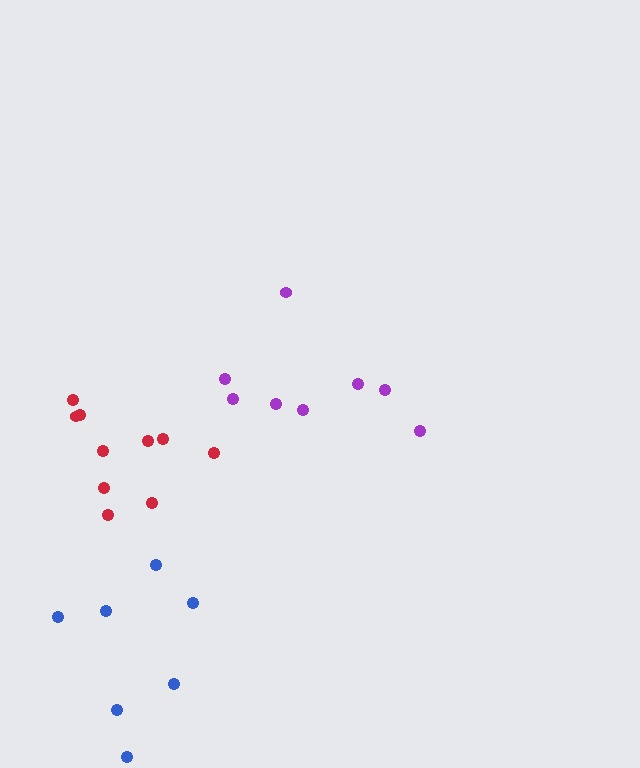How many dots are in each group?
Group 1: 10 dots, Group 2: 7 dots, Group 3: 8 dots (25 total).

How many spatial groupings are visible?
There are 3 spatial groupings.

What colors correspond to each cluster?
The clusters are colored: red, blue, purple.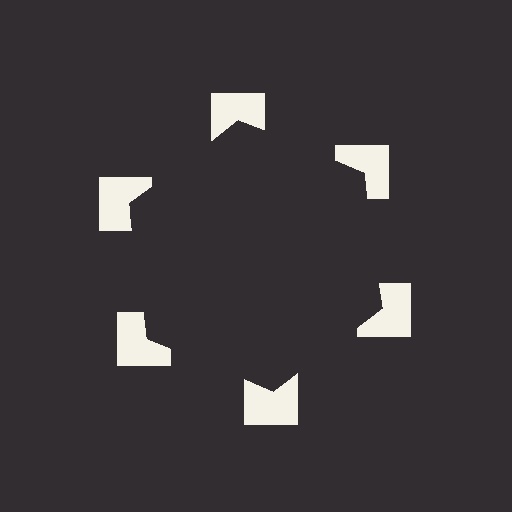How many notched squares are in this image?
There are 6 — one at each vertex of the illusory hexagon.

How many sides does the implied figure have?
6 sides.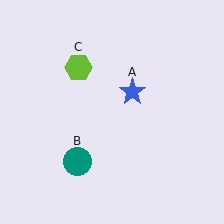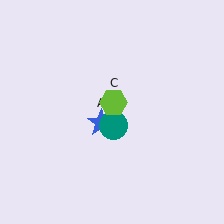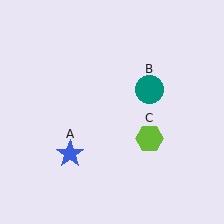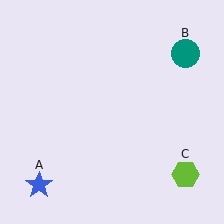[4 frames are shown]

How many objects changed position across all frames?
3 objects changed position: blue star (object A), teal circle (object B), lime hexagon (object C).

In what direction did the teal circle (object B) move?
The teal circle (object B) moved up and to the right.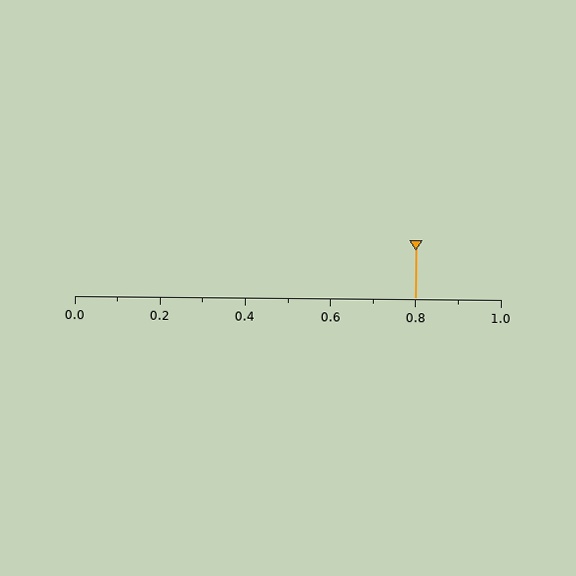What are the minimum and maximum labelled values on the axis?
The axis runs from 0.0 to 1.0.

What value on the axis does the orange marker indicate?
The marker indicates approximately 0.8.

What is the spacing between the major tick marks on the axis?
The major ticks are spaced 0.2 apart.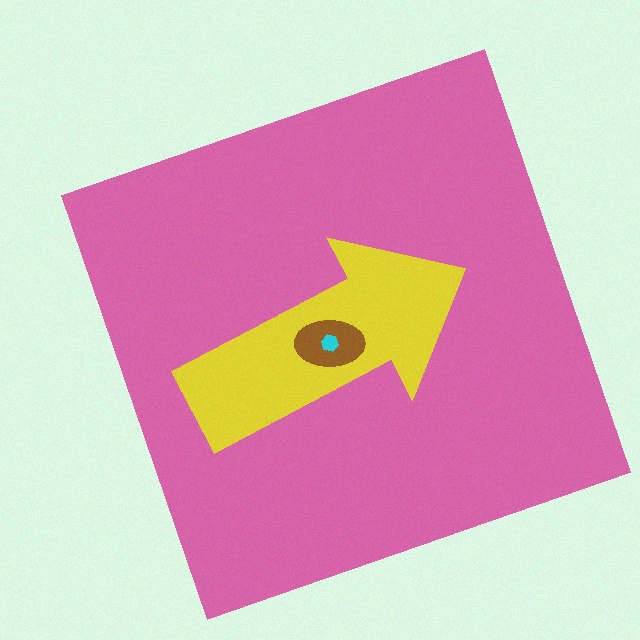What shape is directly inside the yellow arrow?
The brown ellipse.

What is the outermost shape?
The pink square.